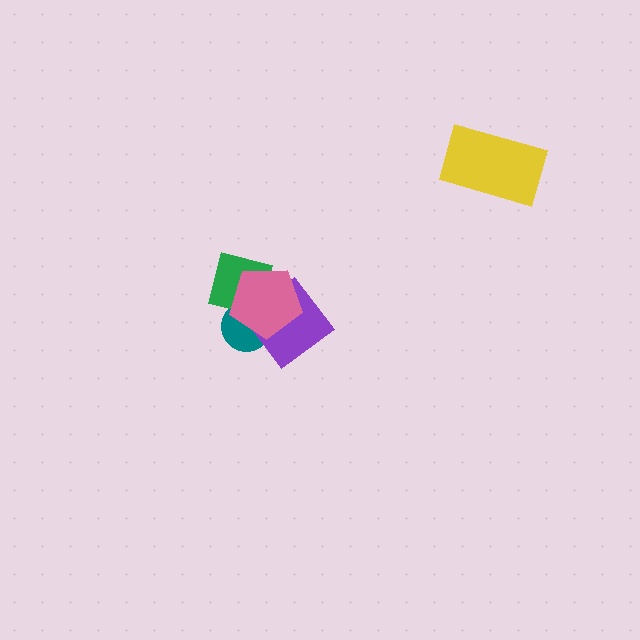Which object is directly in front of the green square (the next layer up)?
The purple diamond is directly in front of the green square.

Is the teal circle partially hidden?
Yes, it is partially covered by another shape.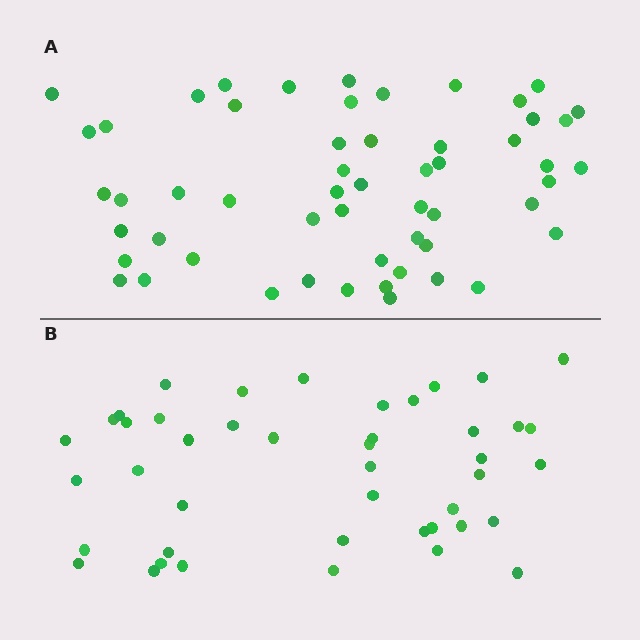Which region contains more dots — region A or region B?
Region A (the top region) has more dots.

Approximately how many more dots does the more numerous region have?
Region A has roughly 12 or so more dots than region B.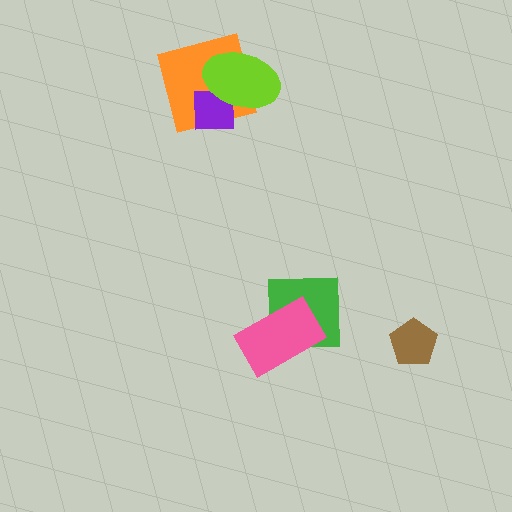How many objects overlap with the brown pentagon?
0 objects overlap with the brown pentagon.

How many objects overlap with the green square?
1 object overlaps with the green square.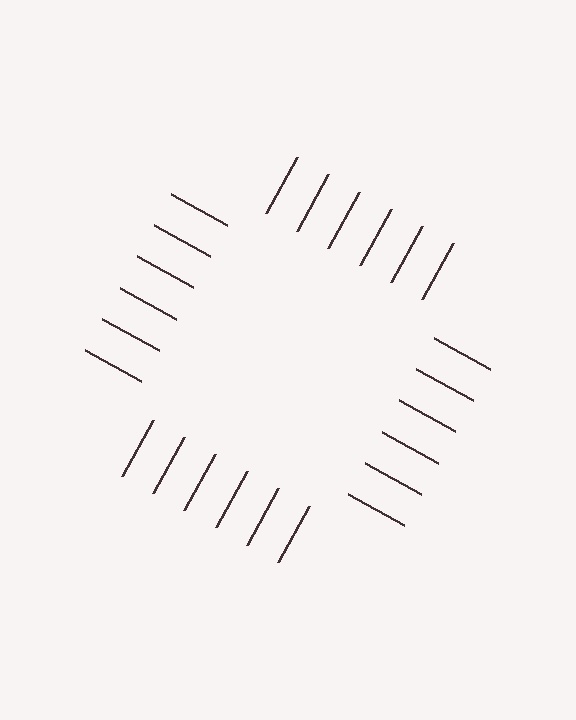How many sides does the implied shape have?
4 sides — the line-ends trace a square.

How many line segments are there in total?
24 — 6 along each of the 4 edges.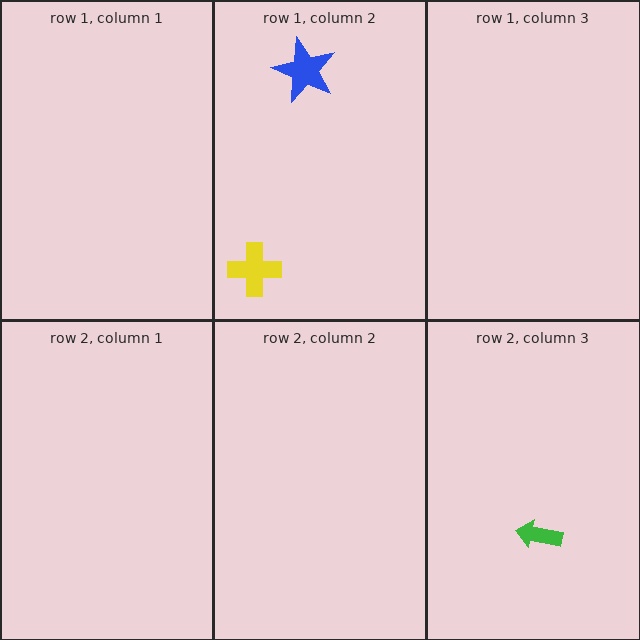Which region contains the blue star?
The row 1, column 2 region.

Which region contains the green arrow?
The row 2, column 3 region.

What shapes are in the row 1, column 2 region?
The yellow cross, the blue star.